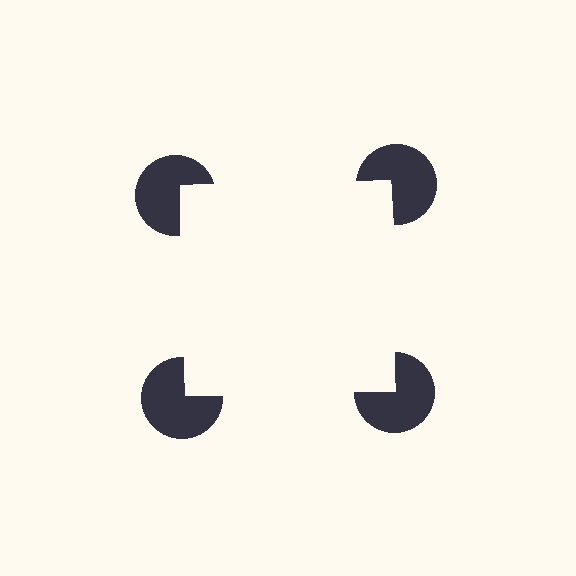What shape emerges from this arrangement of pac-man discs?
An illusory square — its edges are inferred from the aligned wedge cuts in the pac-man discs, not physically drawn.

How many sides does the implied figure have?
4 sides.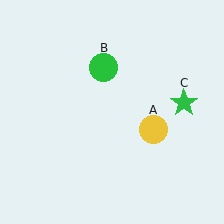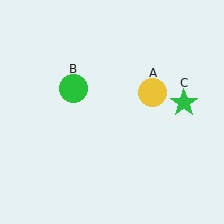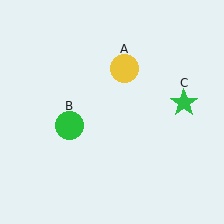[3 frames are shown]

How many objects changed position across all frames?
2 objects changed position: yellow circle (object A), green circle (object B).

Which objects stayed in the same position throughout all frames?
Green star (object C) remained stationary.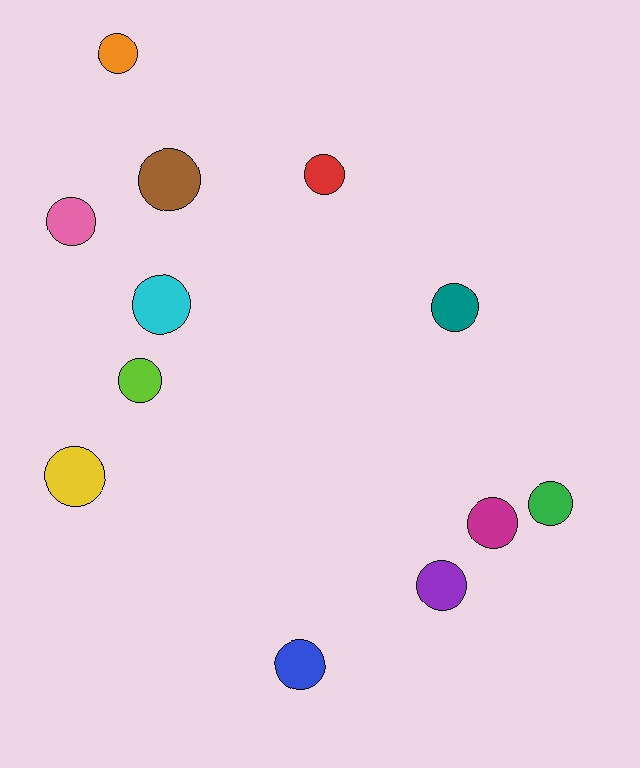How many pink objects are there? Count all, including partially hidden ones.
There is 1 pink object.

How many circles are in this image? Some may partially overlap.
There are 12 circles.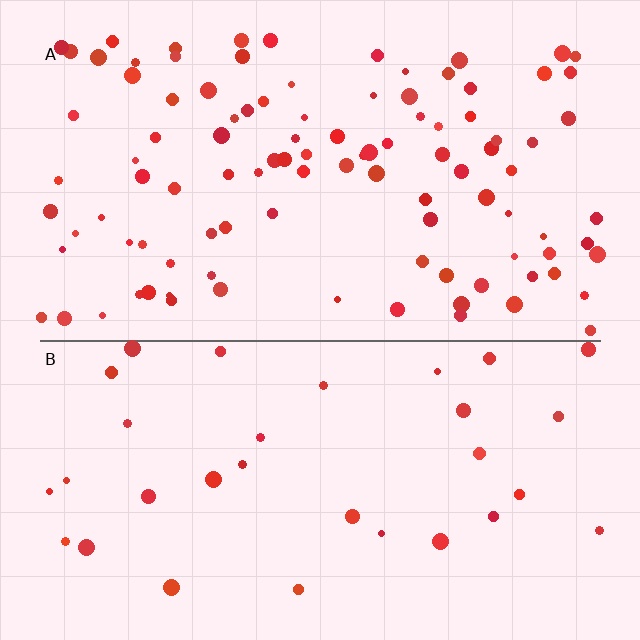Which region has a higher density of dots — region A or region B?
A (the top).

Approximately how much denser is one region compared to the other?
Approximately 3.2× — region A over region B.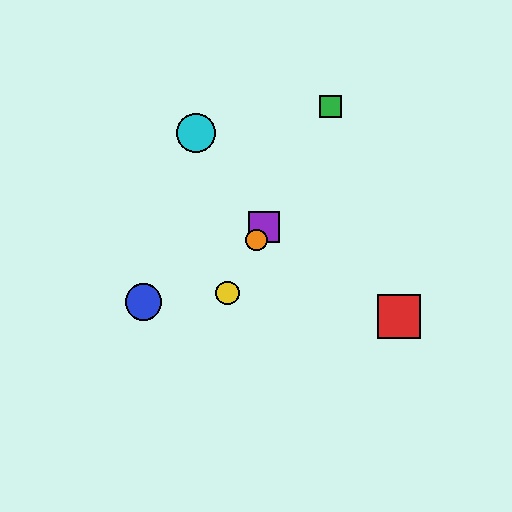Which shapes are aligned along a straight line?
The green square, the yellow circle, the purple square, the orange circle are aligned along a straight line.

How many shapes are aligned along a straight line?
4 shapes (the green square, the yellow circle, the purple square, the orange circle) are aligned along a straight line.